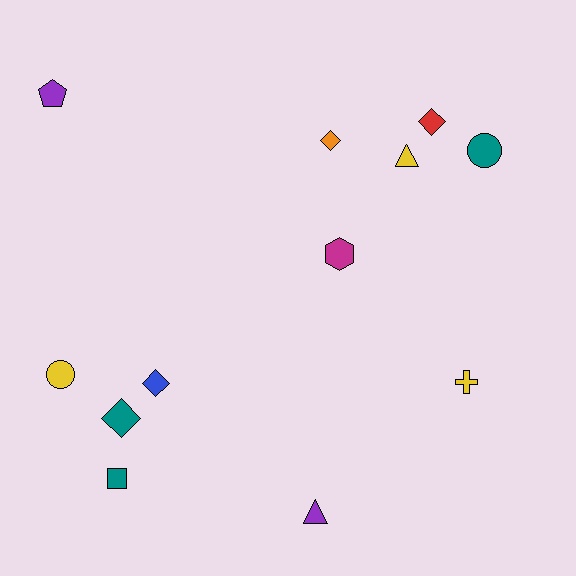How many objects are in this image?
There are 12 objects.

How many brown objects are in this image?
There are no brown objects.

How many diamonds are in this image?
There are 4 diamonds.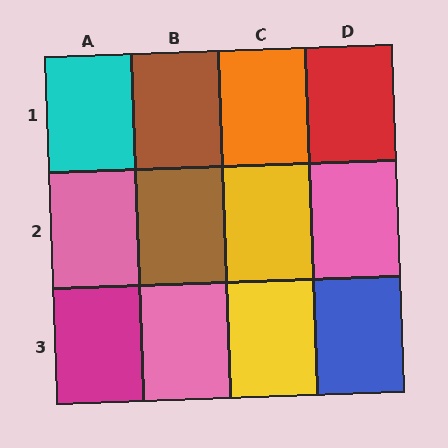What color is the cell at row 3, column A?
Magenta.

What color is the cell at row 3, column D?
Blue.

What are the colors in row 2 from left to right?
Pink, brown, yellow, pink.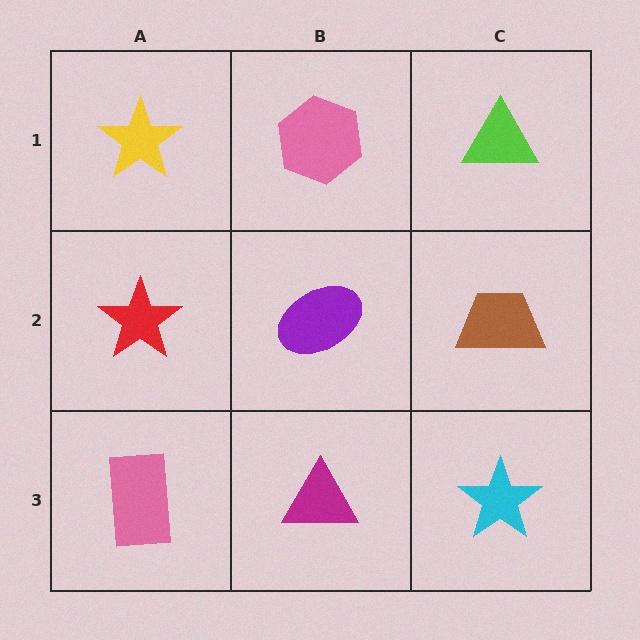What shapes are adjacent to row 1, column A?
A red star (row 2, column A), a pink hexagon (row 1, column B).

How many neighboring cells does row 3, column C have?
2.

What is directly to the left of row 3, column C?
A magenta triangle.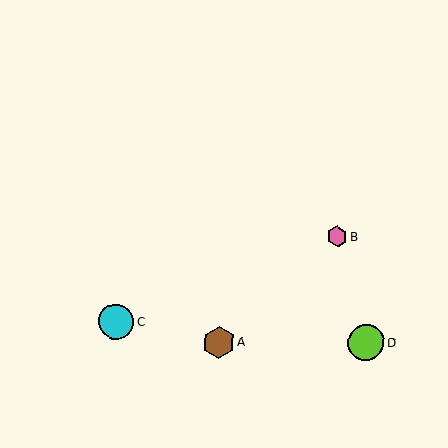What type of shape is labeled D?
Shape D is a lime circle.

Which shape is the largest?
The lime circle (labeled D) is the largest.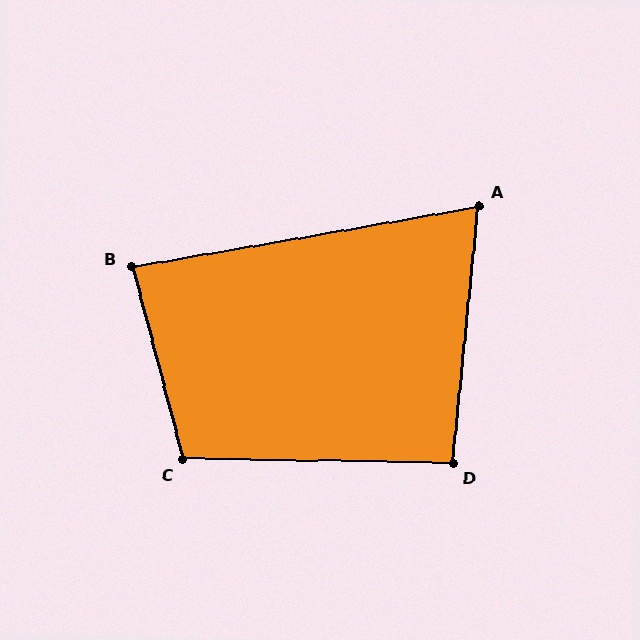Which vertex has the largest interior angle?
C, at approximately 106 degrees.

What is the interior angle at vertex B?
Approximately 85 degrees (approximately right).